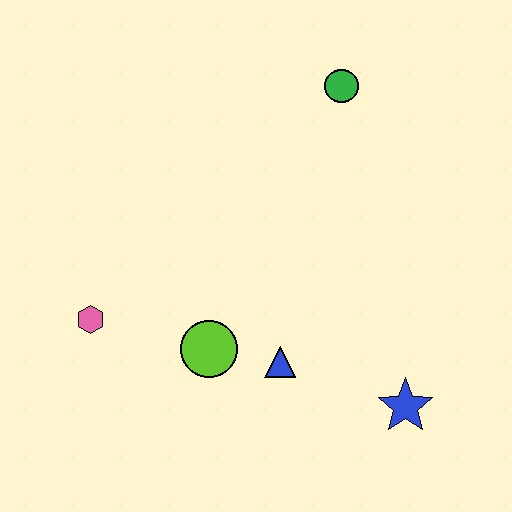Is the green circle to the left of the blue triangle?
No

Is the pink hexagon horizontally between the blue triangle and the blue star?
No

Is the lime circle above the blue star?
Yes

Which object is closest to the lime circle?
The blue triangle is closest to the lime circle.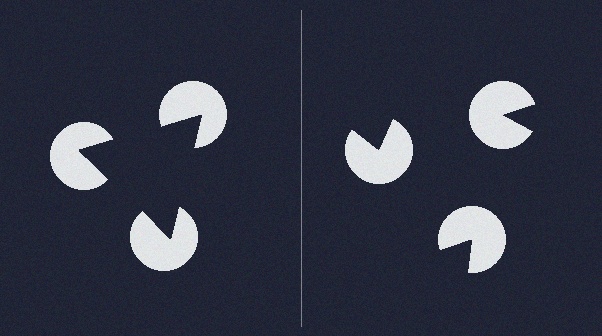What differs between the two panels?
The pac-man discs are positioned identically on both sides; only the wedge orientations differ. On the left they align to a triangle; on the right they are misaligned.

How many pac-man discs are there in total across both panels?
6 — 3 on each side.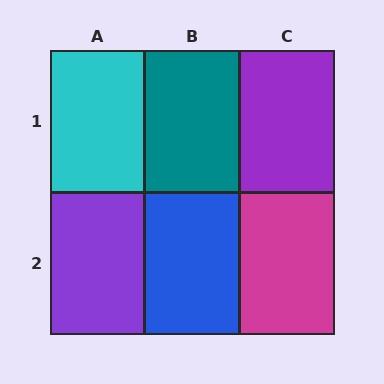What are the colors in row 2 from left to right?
Purple, blue, magenta.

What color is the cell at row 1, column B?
Teal.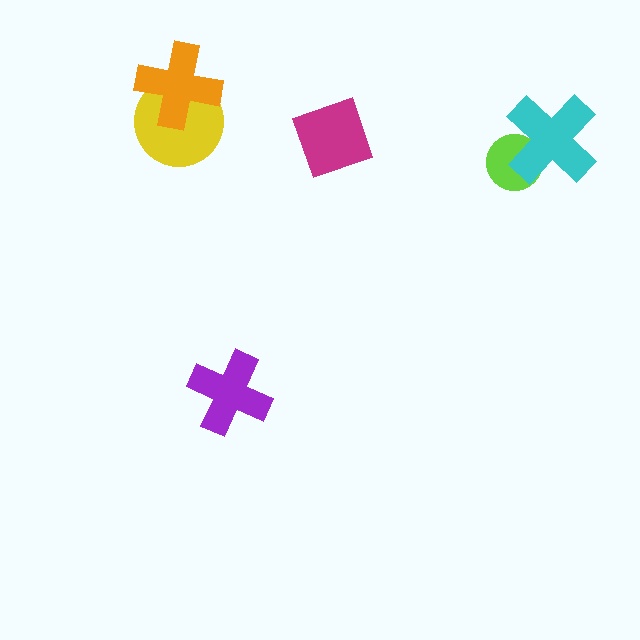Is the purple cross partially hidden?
No, no other shape covers it.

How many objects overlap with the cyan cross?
1 object overlaps with the cyan cross.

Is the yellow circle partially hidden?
Yes, it is partially covered by another shape.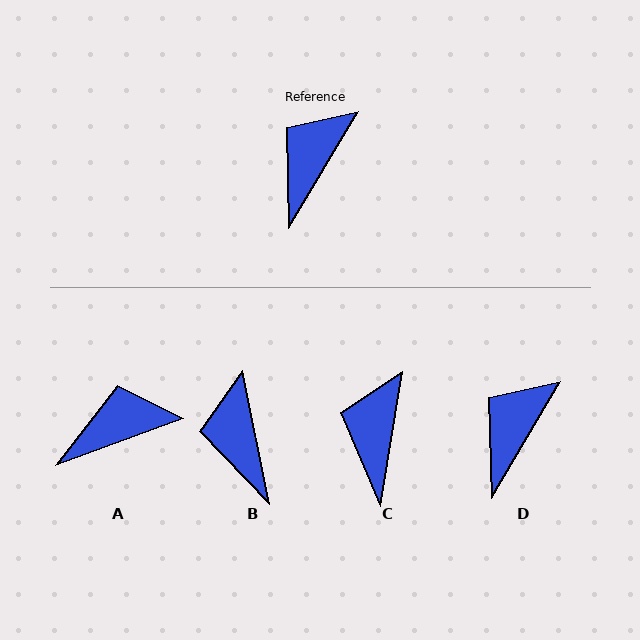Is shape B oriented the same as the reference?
No, it is off by about 42 degrees.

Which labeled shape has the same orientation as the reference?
D.